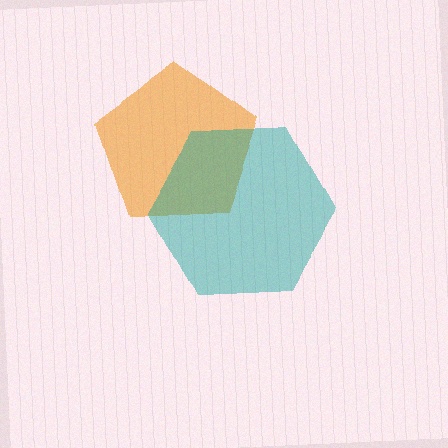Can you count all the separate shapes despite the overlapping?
Yes, there are 2 separate shapes.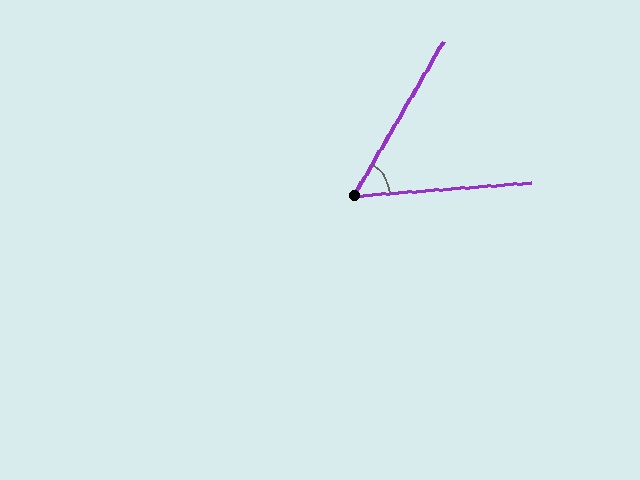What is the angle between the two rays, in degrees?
Approximately 56 degrees.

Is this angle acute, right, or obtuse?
It is acute.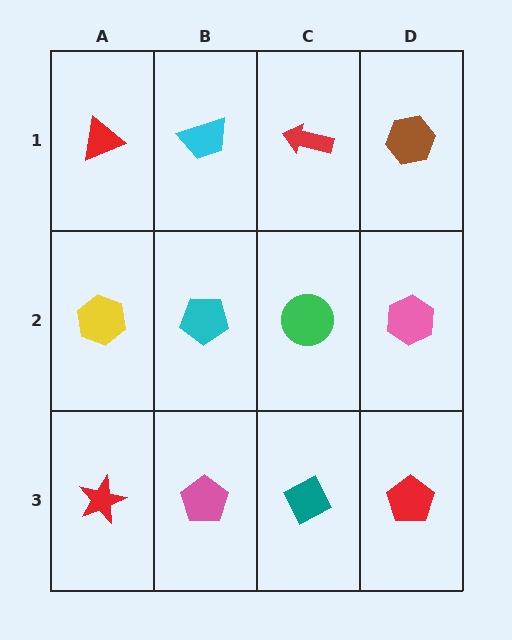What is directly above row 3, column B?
A cyan pentagon.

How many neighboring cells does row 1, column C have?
3.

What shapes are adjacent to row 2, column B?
A cyan trapezoid (row 1, column B), a pink pentagon (row 3, column B), a yellow hexagon (row 2, column A), a green circle (row 2, column C).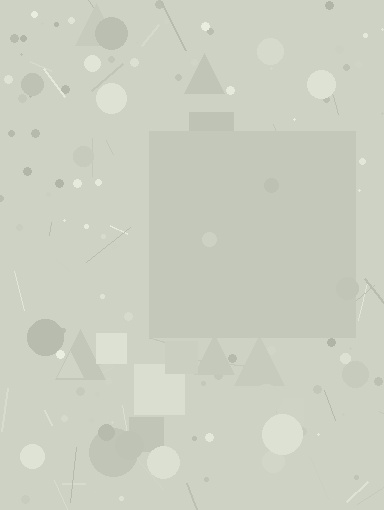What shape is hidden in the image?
A square is hidden in the image.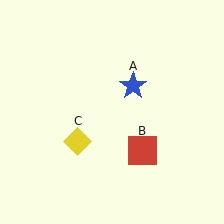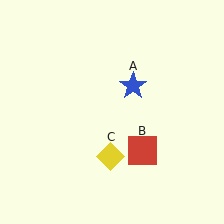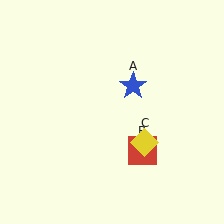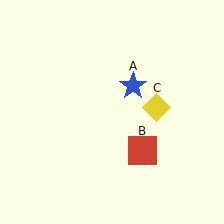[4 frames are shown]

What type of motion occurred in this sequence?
The yellow diamond (object C) rotated counterclockwise around the center of the scene.